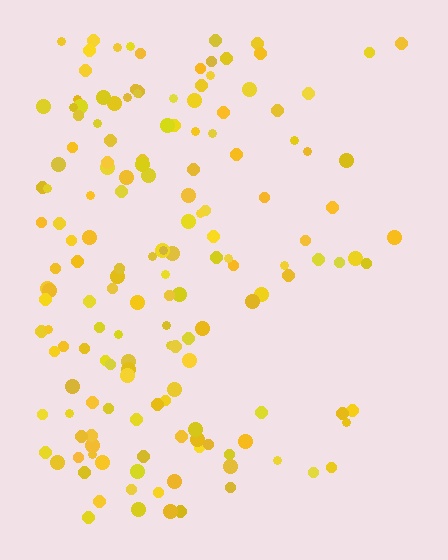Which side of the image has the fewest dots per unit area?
The right.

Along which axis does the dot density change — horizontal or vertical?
Horizontal.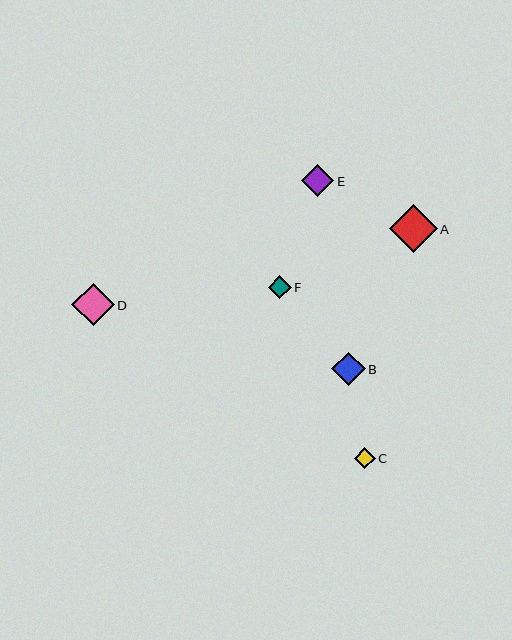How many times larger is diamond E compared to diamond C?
Diamond E is approximately 1.5 times the size of diamond C.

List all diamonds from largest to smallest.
From largest to smallest: A, D, B, E, F, C.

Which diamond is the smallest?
Diamond C is the smallest with a size of approximately 21 pixels.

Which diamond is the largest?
Diamond A is the largest with a size of approximately 48 pixels.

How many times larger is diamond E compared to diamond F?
Diamond E is approximately 1.4 times the size of diamond F.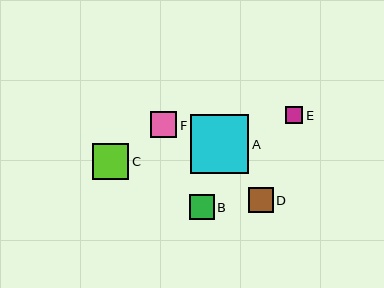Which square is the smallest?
Square E is the smallest with a size of approximately 18 pixels.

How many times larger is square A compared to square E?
Square A is approximately 3.3 times the size of square E.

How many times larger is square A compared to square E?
Square A is approximately 3.3 times the size of square E.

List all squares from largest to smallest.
From largest to smallest: A, C, F, D, B, E.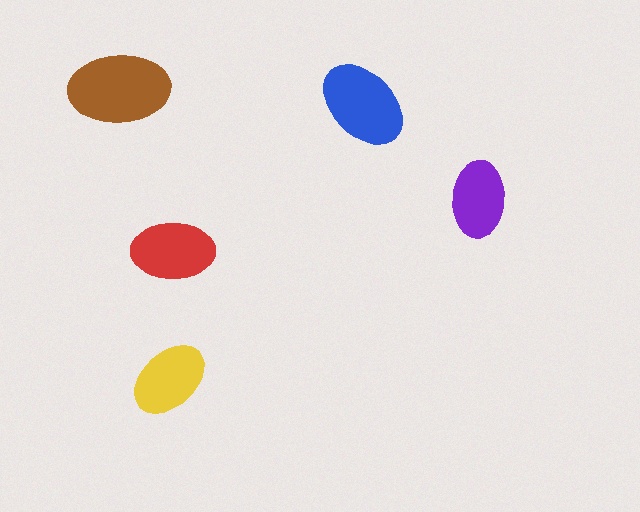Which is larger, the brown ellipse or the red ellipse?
The brown one.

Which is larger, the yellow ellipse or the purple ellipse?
The yellow one.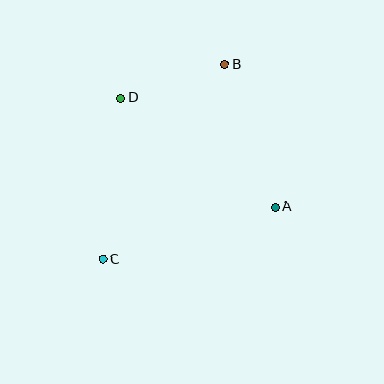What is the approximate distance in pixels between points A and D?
The distance between A and D is approximately 189 pixels.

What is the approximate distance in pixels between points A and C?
The distance between A and C is approximately 180 pixels.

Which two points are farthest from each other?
Points B and C are farthest from each other.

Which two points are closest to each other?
Points B and D are closest to each other.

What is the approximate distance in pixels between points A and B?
The distance between A and B is approximately 152 pixels.